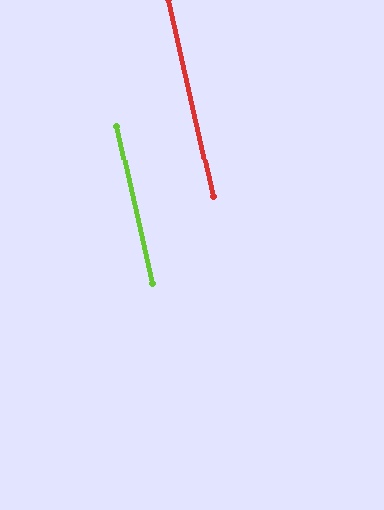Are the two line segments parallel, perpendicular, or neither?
Parallel — their directions differ by only 0.5°.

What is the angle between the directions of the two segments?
Approximately 0 degrees.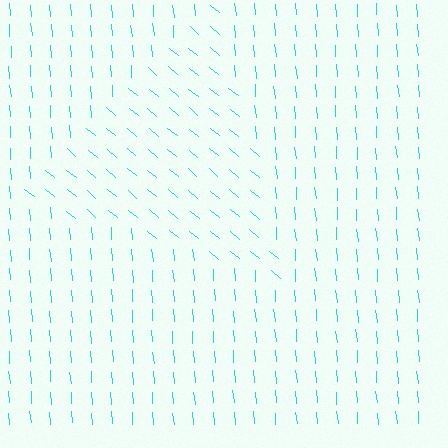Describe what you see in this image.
The image is filled with small cyan line segments. A triangle region in the image has lines oriented differently from the surrounding lines, creating a visible texture boundary.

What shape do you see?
I see a triangle.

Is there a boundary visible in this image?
Yes, there is a texture boundary formed by a change in line orientation.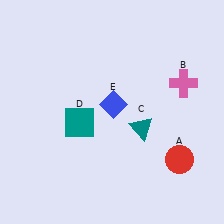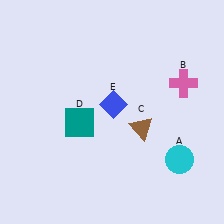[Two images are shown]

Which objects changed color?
A changed from red to cyan. C changed from teal to brown.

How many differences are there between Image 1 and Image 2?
There are 2 differences between the two images.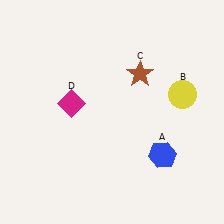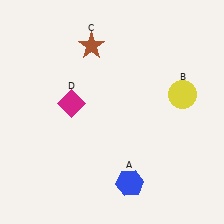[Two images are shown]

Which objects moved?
The objects that moved are: the blue hexagon (A), the brown star (C).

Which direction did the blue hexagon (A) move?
The blue hexagon (A) moved left.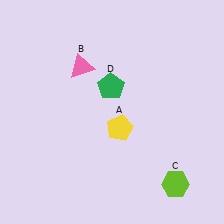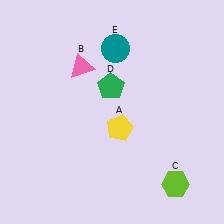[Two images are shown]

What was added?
A teal circle (E) was added in Image 2.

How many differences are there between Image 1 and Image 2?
There is 1 difference between the two images.